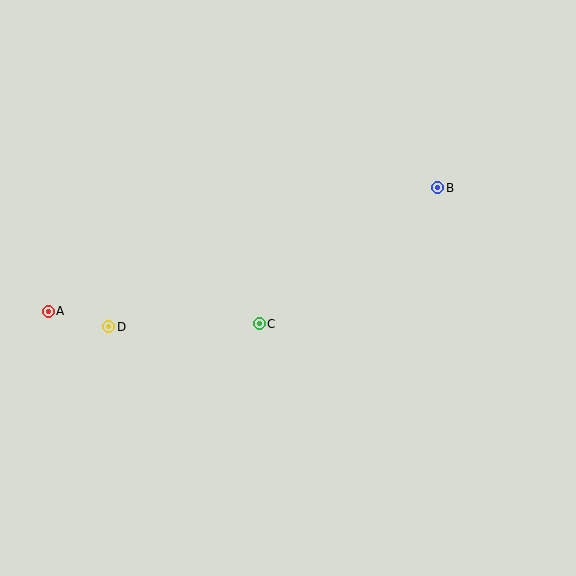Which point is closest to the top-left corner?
Point A is closest to the top-left corner.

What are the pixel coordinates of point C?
Point C is at (259, 324).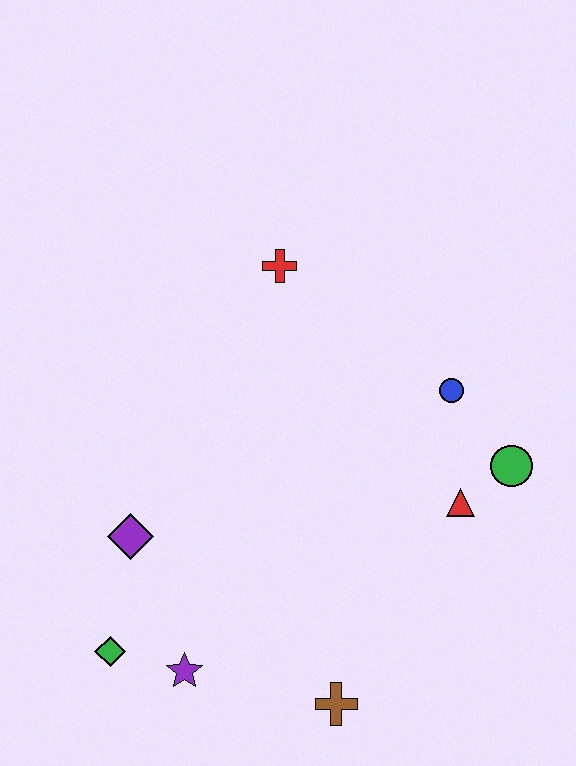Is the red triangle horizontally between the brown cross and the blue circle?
No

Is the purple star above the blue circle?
No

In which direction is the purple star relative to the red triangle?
The purple star is to the left of the red triangle.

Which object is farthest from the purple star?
The red cross is farthest from the purple star.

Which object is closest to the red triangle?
The green circle is closest to the red triangle.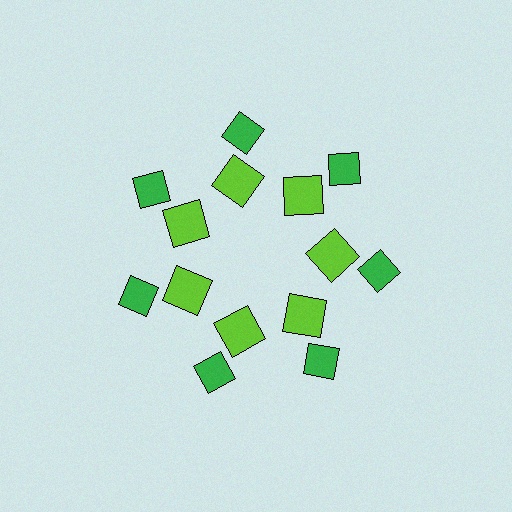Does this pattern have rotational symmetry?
Yes, this pattern has 7-fold rotational symmetry. It looks the same after rotating 51 degrees around the center.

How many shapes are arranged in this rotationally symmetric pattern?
There are 14 shapes, arranged in 7 groups of 2.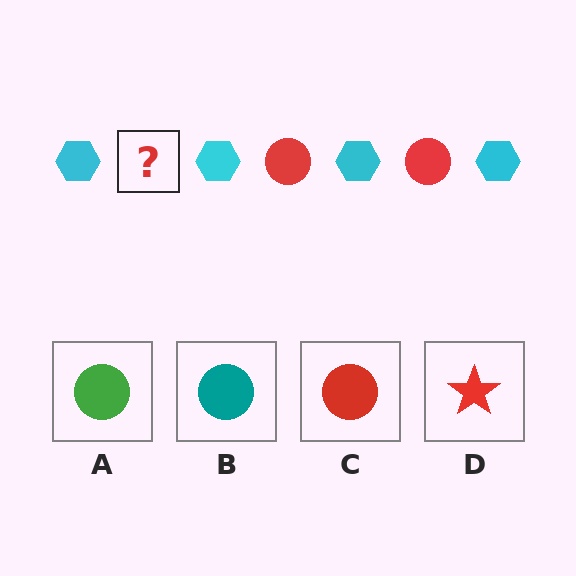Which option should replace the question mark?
Option C.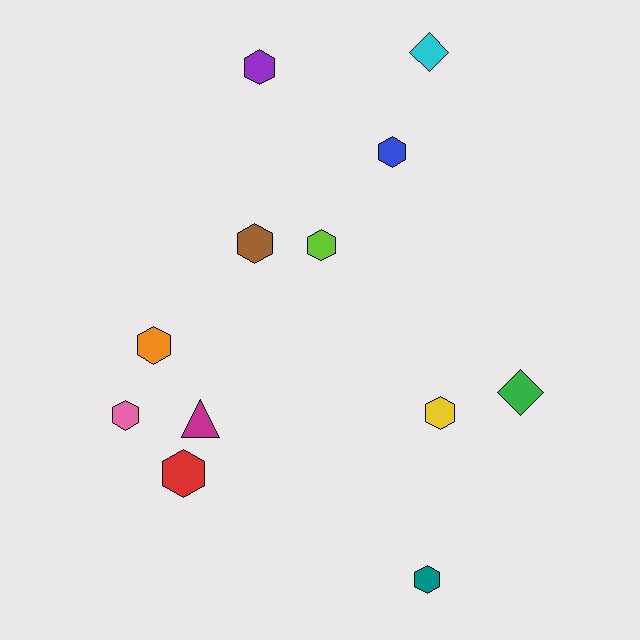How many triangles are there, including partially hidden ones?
There is 1 triangle.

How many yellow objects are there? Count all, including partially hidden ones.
There is 1 yellow object.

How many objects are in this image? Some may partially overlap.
There are 12 objects.